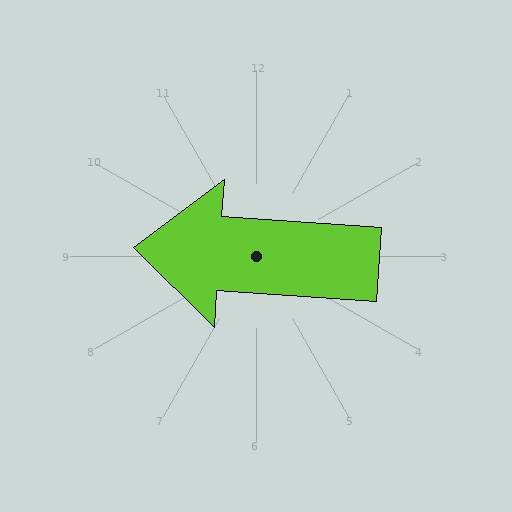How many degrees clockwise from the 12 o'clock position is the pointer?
Approximately 274 degrees.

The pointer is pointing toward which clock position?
Roughly 9 o'clock.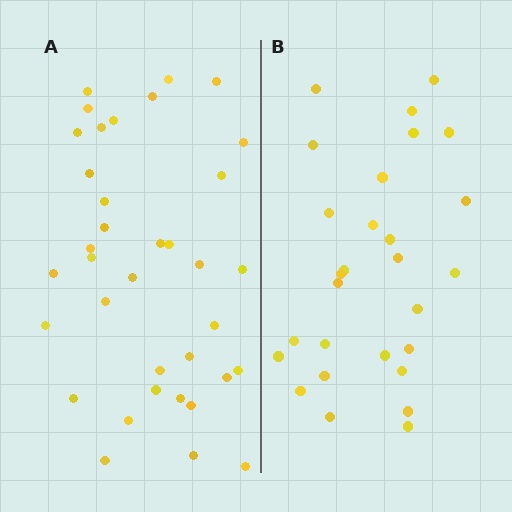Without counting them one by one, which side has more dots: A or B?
Region A (the left region) has more dots.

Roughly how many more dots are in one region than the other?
Region A has roughly 8 or so more dots than region B.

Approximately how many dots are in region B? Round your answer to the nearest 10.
About 30 dots. (The exact count is 28, which rounds to 30.)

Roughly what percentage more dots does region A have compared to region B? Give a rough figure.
About 30% more.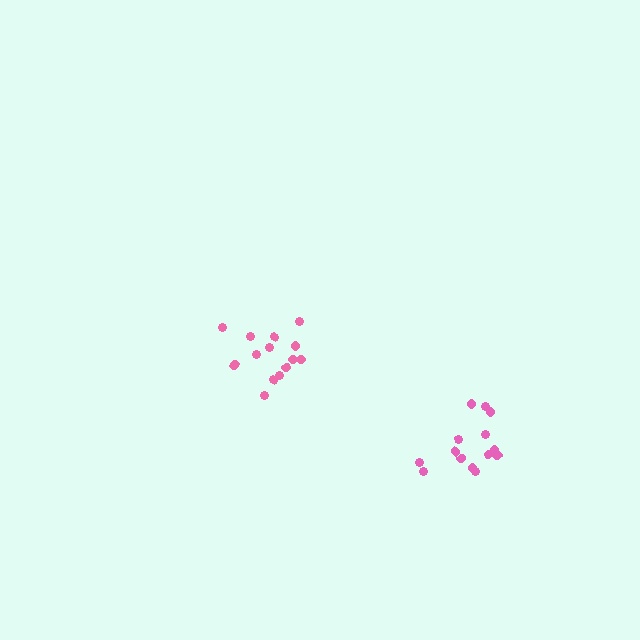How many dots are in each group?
Group 1: 14 dots, Group 2: 14 dots (28 total).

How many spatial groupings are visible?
There are 2 spatial groupings.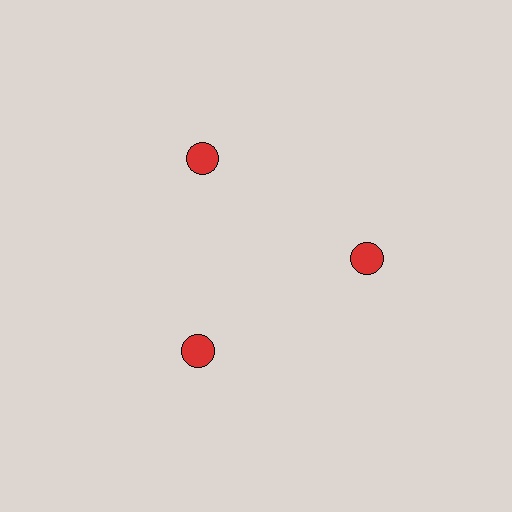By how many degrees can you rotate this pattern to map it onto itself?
The pattern maps onto itself every 120 degrees of rotation.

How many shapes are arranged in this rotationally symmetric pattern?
There are 3 shapes, arranged in 3 groups of 1.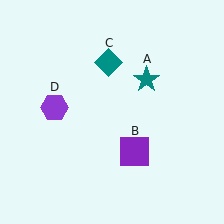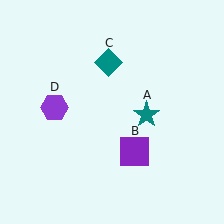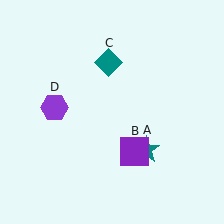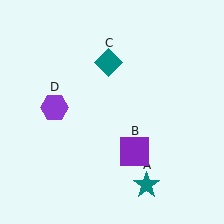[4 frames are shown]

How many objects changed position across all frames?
1 object changed position: teal star (object A).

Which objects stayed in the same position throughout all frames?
Purple square (object B) and teal diamond (object C) and purple hexagon (object D) remained stationary.